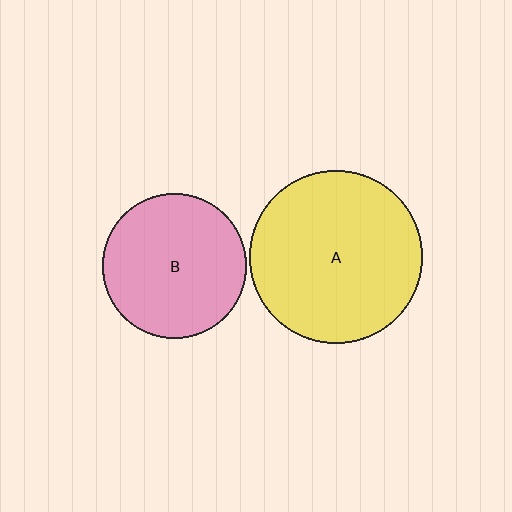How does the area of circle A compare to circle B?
Approximately 1.4 times.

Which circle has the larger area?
Circle A (yellow).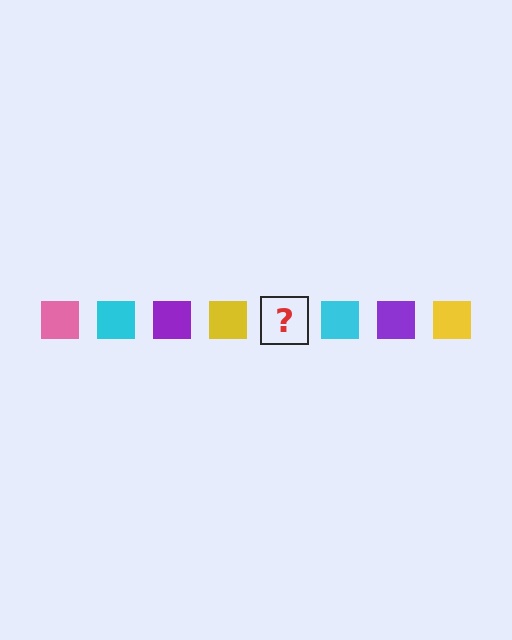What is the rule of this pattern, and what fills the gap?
The rule is that the pattern cycles through pink, cyan, purple, yellow squares. The gap should be filled with a pink square.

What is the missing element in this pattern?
The missing element is a pink square.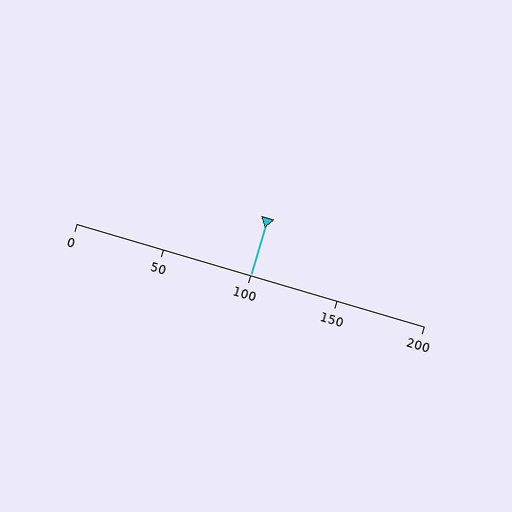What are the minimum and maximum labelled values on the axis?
The axis runs from 0 to 200.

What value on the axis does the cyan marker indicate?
The marker indicates approximately 100.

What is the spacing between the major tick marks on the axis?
The major ticks are spaced 50 apart.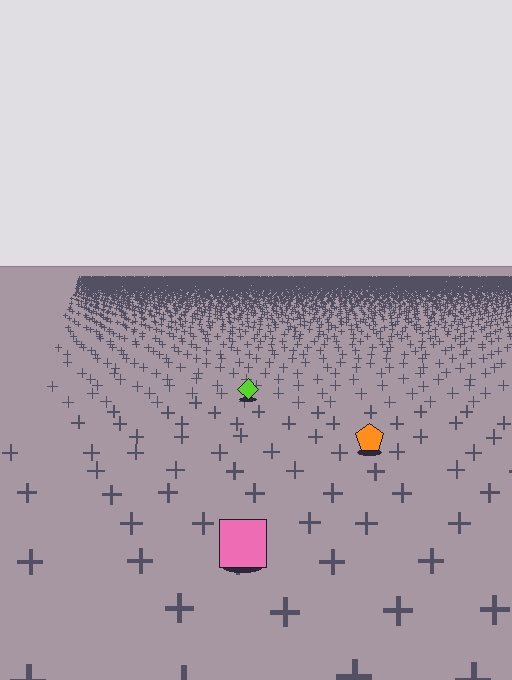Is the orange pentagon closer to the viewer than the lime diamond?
Yes. The orange pentagon is closer — you can tell from the texture gradient: the ground texture is coarser near it.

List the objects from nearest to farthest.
From nearest to farthest: the pink square, the orange pentagon, the lime diamond.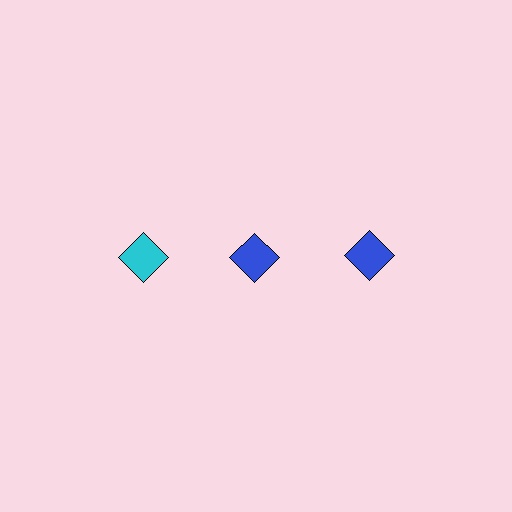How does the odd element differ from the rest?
It has a different color: cyan instead of blue.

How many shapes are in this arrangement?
There are 3 shapes arranged in a grid pattern.